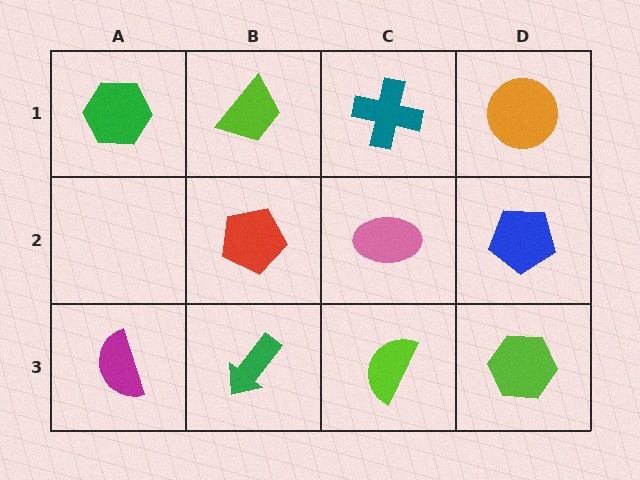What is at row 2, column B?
A red pentagon.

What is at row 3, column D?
A lime hexagon.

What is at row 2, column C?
A pink ellipse.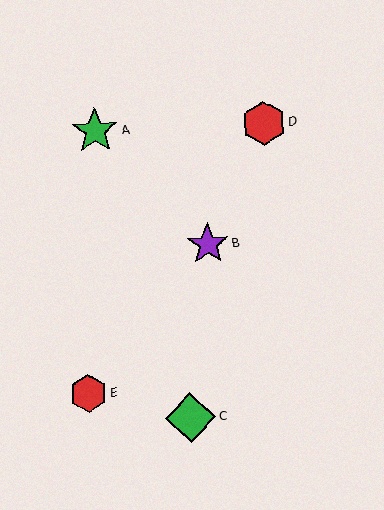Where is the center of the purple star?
The center of the purple star is at (208, 244).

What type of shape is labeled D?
Shape D is a red hexagon.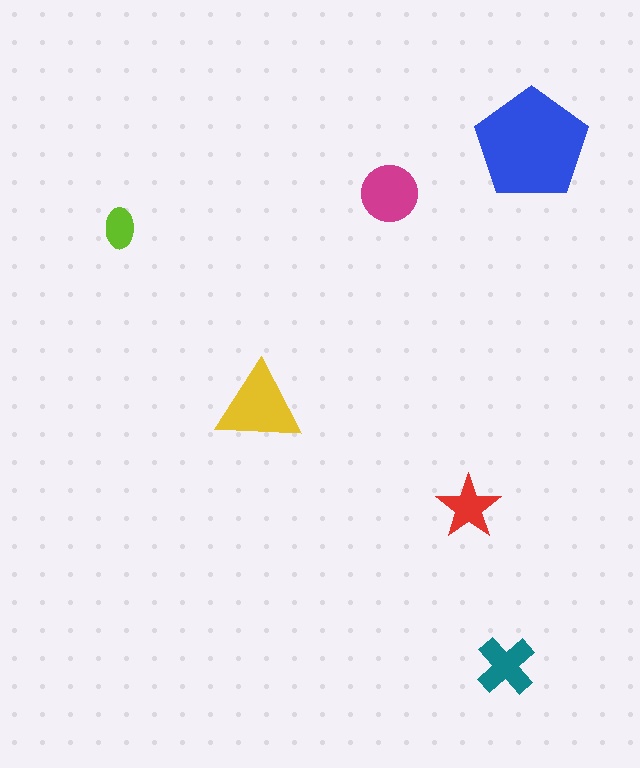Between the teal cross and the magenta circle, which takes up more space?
The magenta circle.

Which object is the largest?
The blue pentagon.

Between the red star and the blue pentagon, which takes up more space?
The blue pentagon.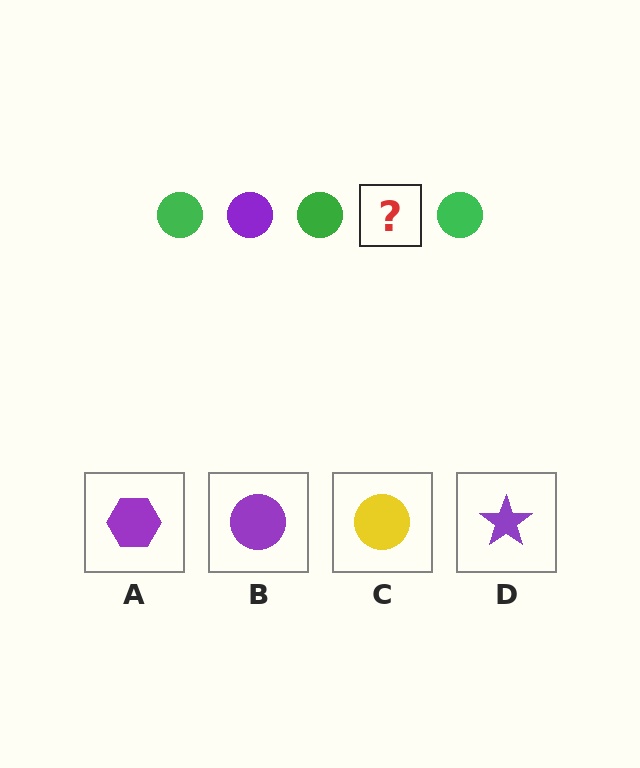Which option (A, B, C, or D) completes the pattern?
B.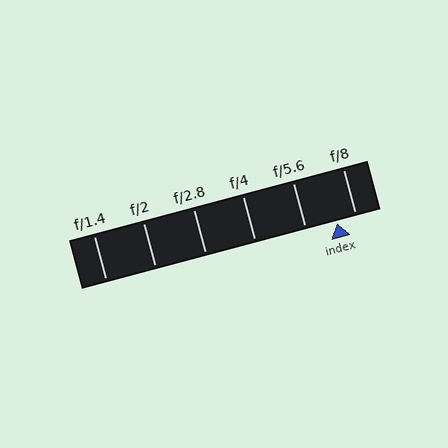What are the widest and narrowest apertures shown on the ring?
The widest aperture shown is f/1.4 and the narrowest is f/8.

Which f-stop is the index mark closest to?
The index mark is closest to f/8.